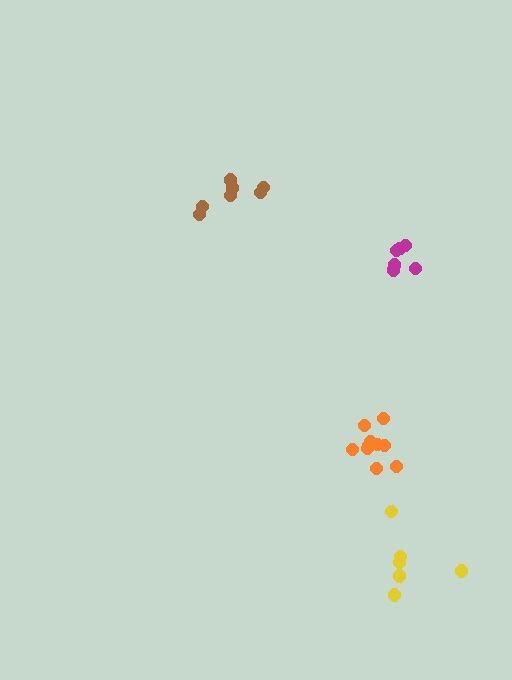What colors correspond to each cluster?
The clusters are colored: brown, orange, yellow, magenta.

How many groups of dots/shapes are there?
There are 4 groups.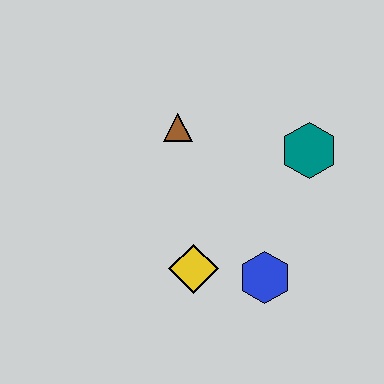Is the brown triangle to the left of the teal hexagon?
Yes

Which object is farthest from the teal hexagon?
The yellow diamond is farthest from the teal hexagon.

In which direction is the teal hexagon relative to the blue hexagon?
The teal hexagon is above the blue hexagon.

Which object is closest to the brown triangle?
The teal hexagon is closest to the brown triangle.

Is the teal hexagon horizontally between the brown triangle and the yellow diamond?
No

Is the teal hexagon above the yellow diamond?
Yes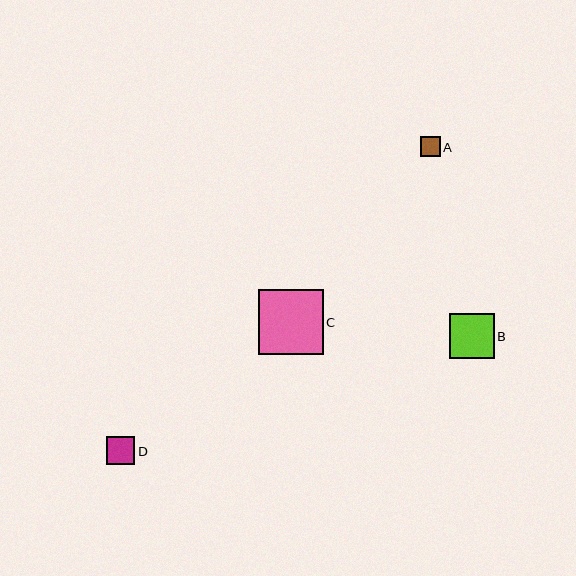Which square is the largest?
Square C is the largest with a size of approximately 65 pixels.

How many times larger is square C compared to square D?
Square C is approximately 2.3 times the size of square D.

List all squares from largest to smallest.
From largest to smallest: C, B, D, A.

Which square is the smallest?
Square A is the smallest with a size of approximately 20 pixels.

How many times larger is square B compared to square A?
Square B is approximately 2.3 times the size of square A.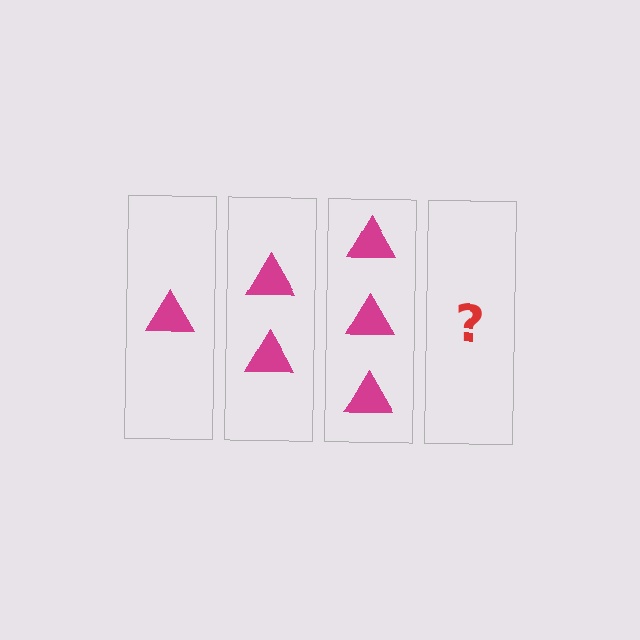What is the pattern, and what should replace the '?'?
The pattern is that each step adds one more triangle. The '?' should be 4 triangles.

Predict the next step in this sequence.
The next step is 4 triangles.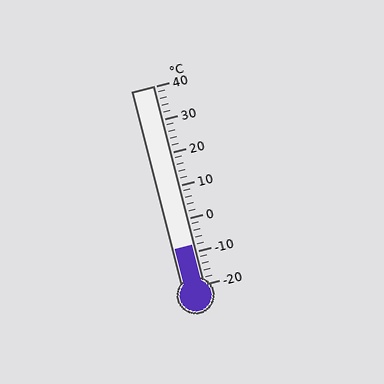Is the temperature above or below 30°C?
The temperature is below 30°C.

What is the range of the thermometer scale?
The thermometer scale ranges from -20°C to 40°C.